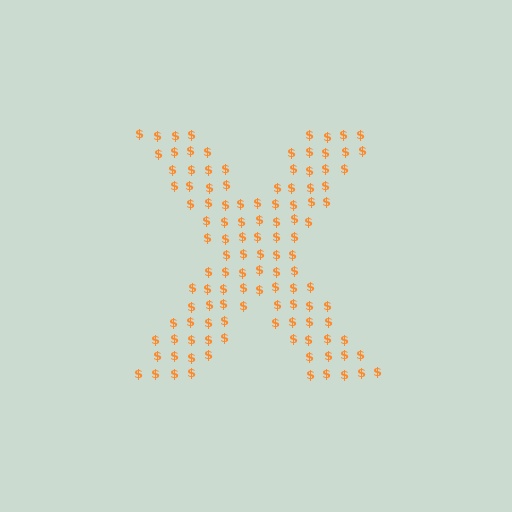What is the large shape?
The large shape is the letter X.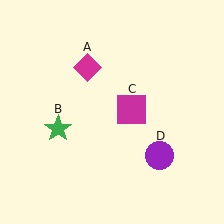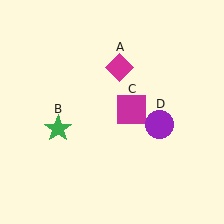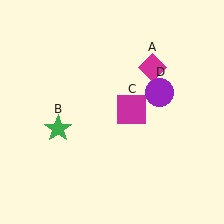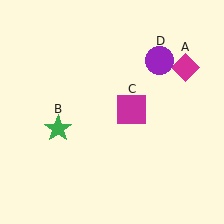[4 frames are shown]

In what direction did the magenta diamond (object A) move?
The magenta diamond (object A) moved right.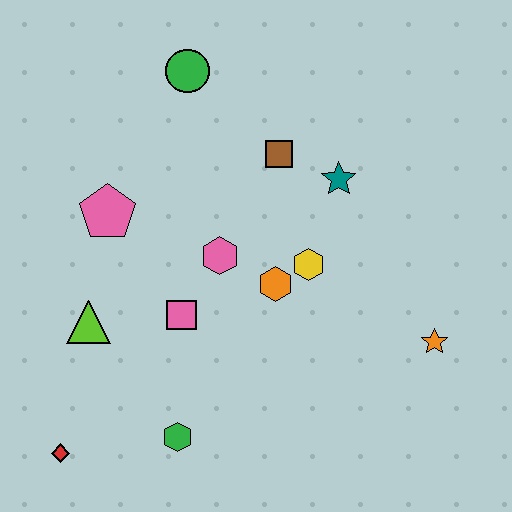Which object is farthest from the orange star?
The red diamond is farthest from the orange star.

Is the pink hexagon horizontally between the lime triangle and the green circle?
No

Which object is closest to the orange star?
The yellow hexagon is closest to the orange star.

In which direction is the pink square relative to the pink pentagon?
The pink square is below the pink pentagon.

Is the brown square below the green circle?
Yes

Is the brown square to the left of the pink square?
No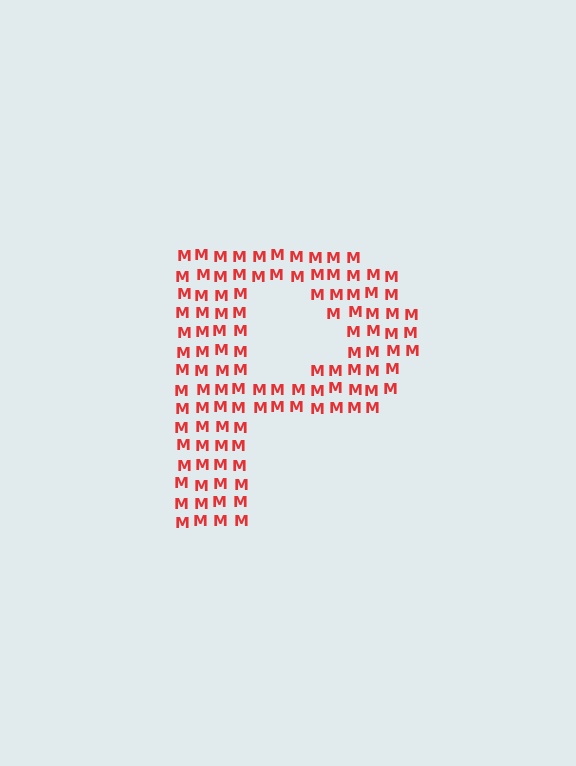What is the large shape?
The large shape is the letter P.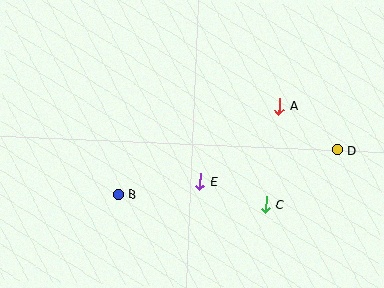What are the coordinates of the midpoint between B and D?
The midpoint between B and D is at (228, 172).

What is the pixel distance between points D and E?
The distance between D and E is 141 pixels.